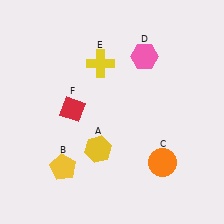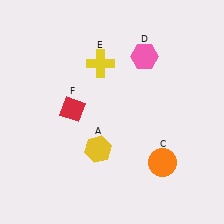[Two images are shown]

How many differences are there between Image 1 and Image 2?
There is 1 difference between the two images.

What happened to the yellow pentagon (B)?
The yellow pentagon (B) was removed in Image 2. It was in the bottom-left area of Image 1.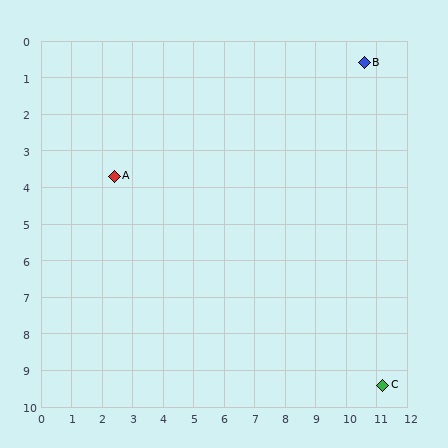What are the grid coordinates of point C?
Point C is at approximately (11.2, 9.4).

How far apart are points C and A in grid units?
Points C and A are about 10.5 grid units apart.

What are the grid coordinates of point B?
Point B is at approximately (10.6, 0.6).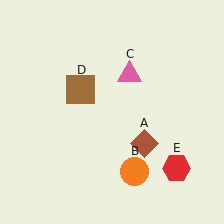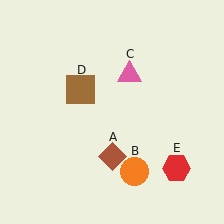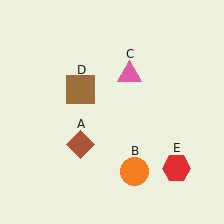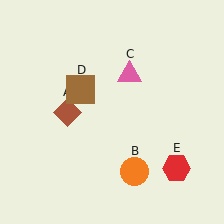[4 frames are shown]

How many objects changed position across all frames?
1 object changed position: brown diamond (object A).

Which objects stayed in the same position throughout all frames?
Orange circle (object B) and pink triangle (object C) and brown square (object D) and red hexagon (object E) remained stationary.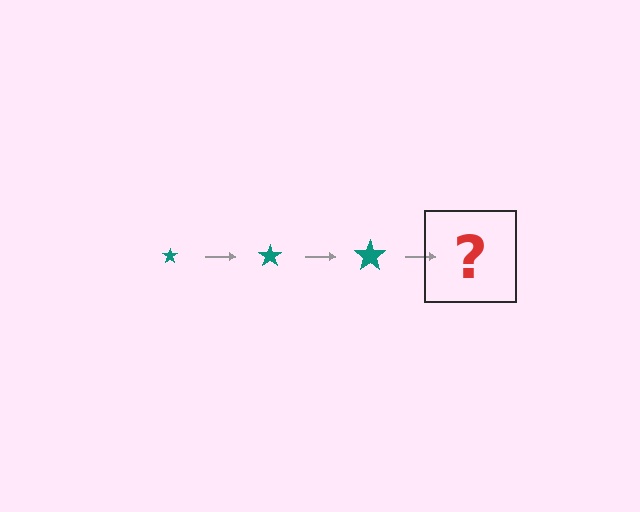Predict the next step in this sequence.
The next step is a teal star, larger than the previous one.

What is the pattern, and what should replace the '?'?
The pattern is that the star gets progressively larger each step. The '?' should be a teal star, larger than the previous one.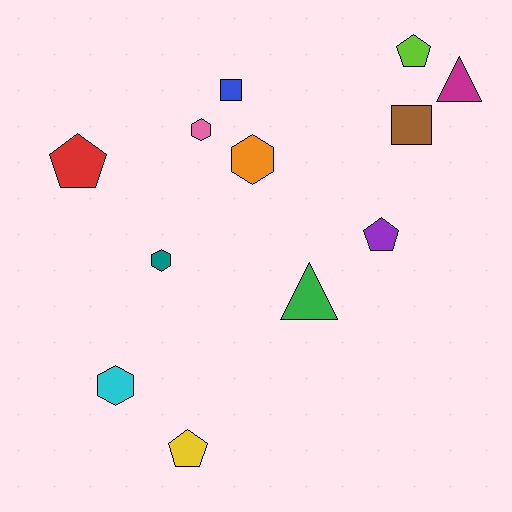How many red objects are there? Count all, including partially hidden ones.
There is 1 red object.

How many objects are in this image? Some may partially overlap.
There are 12 objects.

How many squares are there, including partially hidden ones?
There are 2 squares.